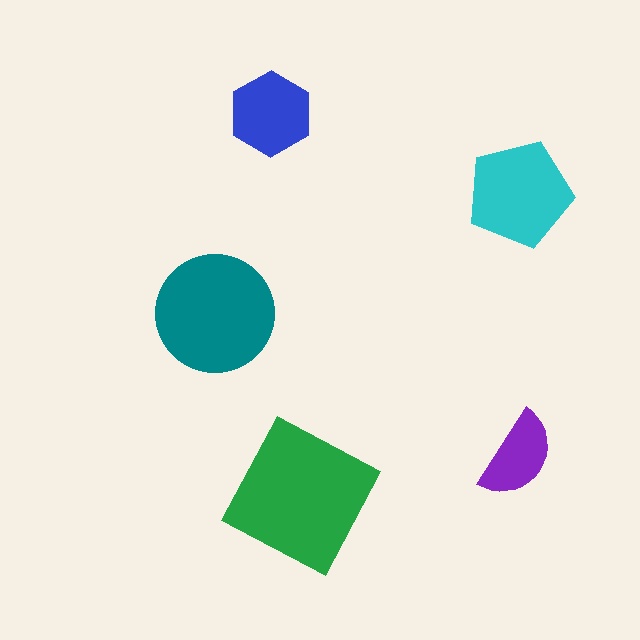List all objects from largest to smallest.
The green square, the teal circle, the cyan pentagon, the blue hexagon, the purple semicircle.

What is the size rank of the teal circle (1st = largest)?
2nd.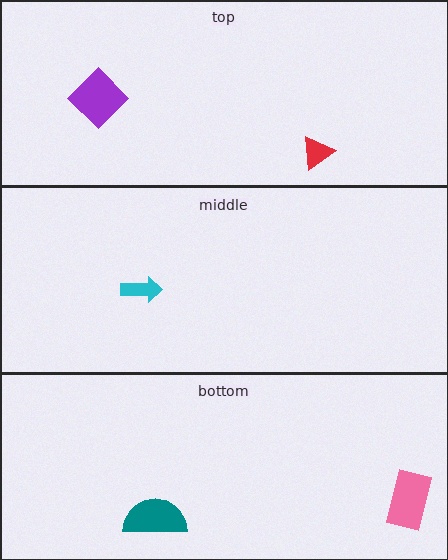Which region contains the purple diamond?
The top region.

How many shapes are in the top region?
2.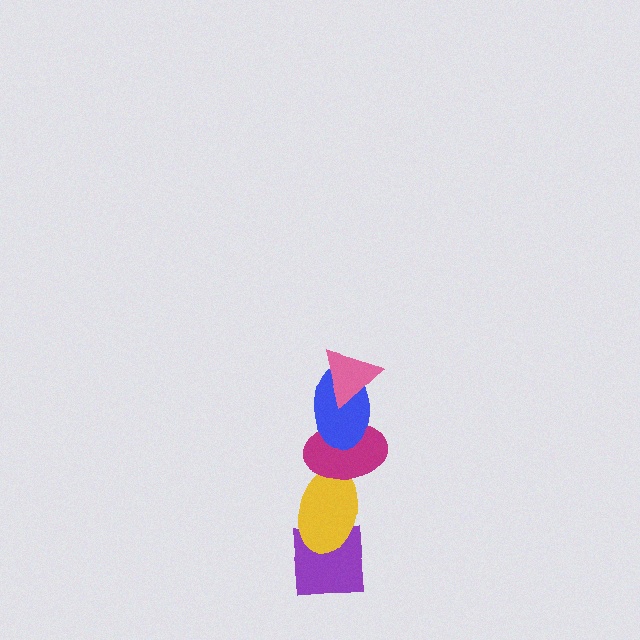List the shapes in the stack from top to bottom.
From top to bottom: the pink triangle, the blue ellipse, the magenta ellipse, the yellow ellipse, the purple square.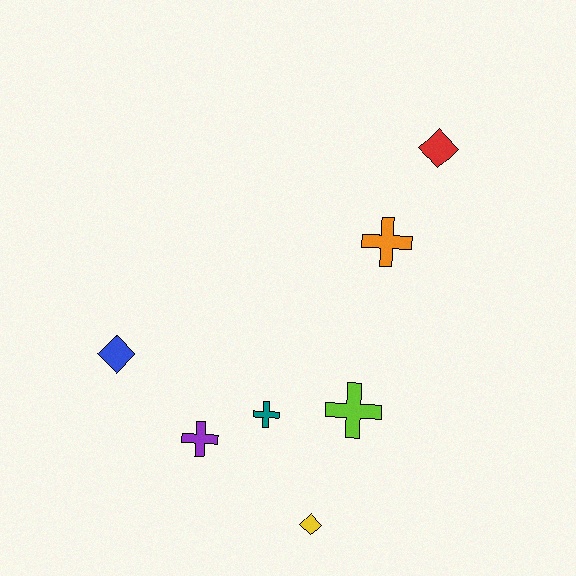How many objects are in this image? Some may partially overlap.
There are 7 objects.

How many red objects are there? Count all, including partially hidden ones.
There is 1 red object.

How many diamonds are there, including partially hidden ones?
There are 3 diamonds.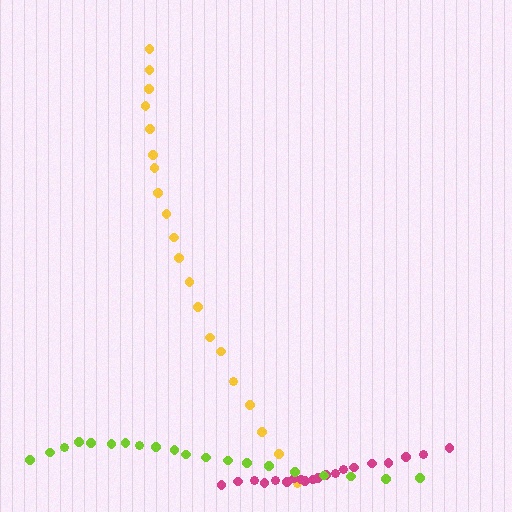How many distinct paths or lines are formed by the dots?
There are 3 distinct paths.